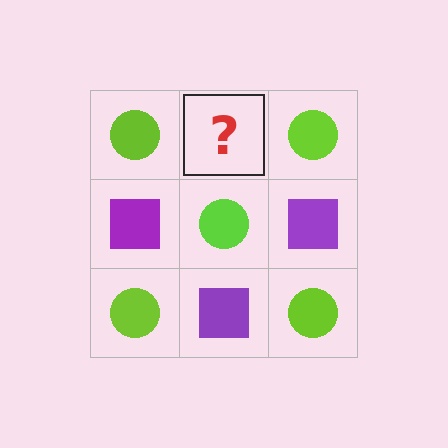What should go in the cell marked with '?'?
The missing cell should contain a purple square.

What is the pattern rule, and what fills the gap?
The rule is that it alternates lime circle and purple square in a checkerboard pattern. The gap should be filled with a purple square.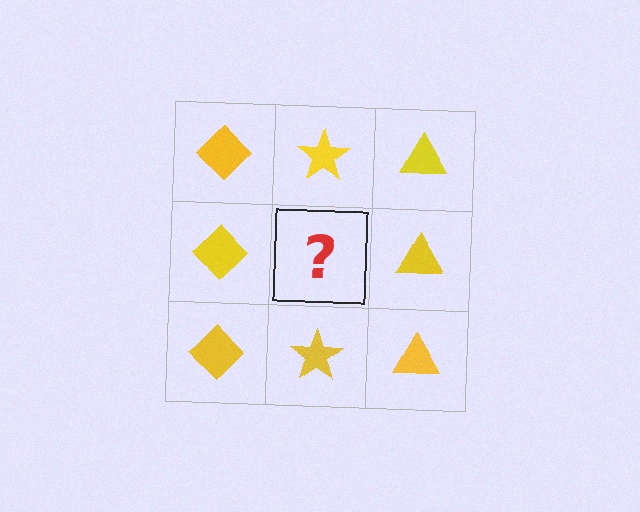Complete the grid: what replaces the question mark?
The question mark should be replaced with a yellow star.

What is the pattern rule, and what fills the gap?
The rule is that each column has a consistent shape. The gap should be filled with a yellow star.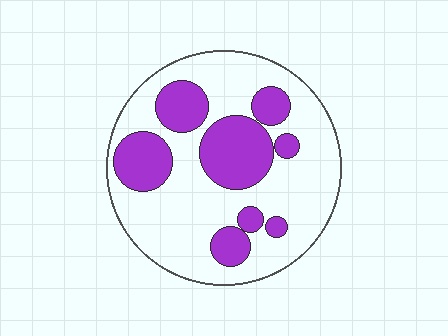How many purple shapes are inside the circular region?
8.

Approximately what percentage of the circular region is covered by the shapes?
Approximately 30%.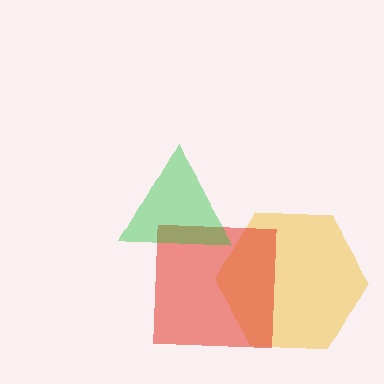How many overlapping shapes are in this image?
There are 3 overlapping shapes in the image.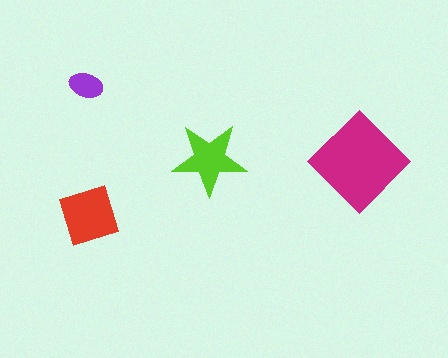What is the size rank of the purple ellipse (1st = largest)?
4th.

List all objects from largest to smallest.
The magenta diamond, the red square, the lime star, the purple ellipse.